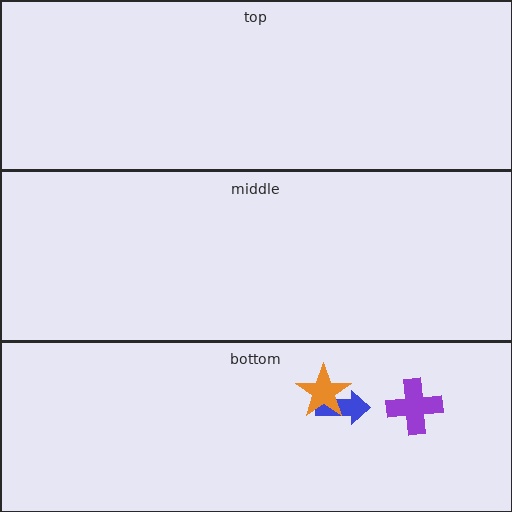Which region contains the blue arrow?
The bottom region.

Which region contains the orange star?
The bottom region.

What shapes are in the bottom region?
The blue arrow, the purple cross, the orange star.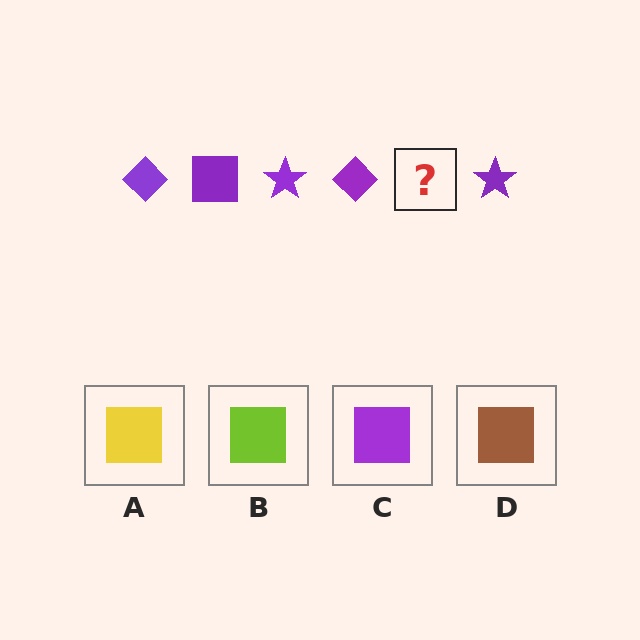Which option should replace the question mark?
Option C.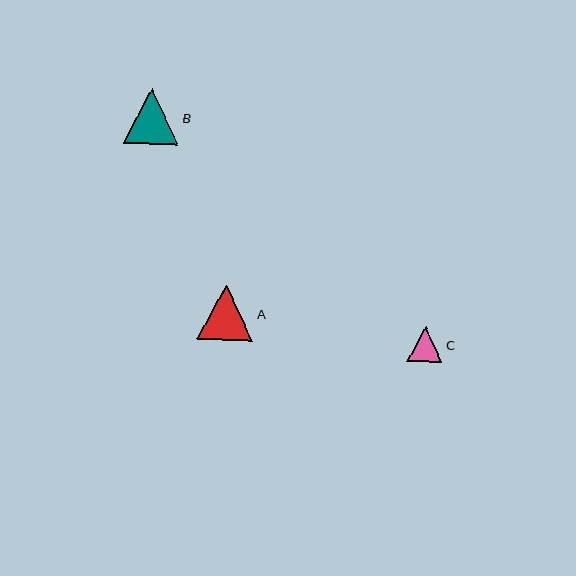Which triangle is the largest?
Triangle A is the largest with a size of approximately 56 pixels.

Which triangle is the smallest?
Triangle C is the smallest with a size of approximately 35 pixels.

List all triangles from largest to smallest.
From largest to smallest: A, B, C.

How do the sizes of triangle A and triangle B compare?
Triangle A and triangle B are approximately the same size.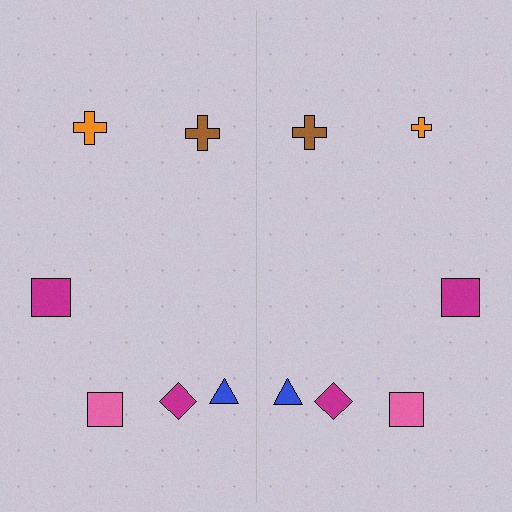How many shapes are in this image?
There are 12 shapes in this image.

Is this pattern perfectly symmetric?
No, the pattern is not perfectly symmetric. The orange cross on the right side has a different size than its mirror counterpart.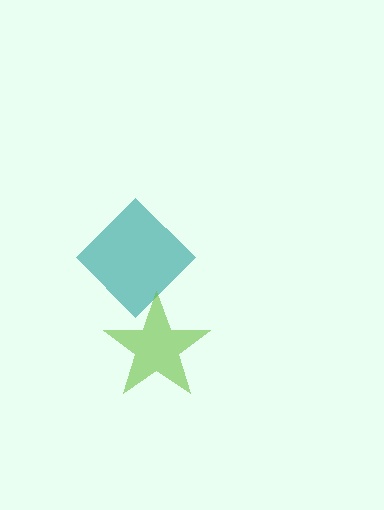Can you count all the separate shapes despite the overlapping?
Yes, there are 2 separate shapes.